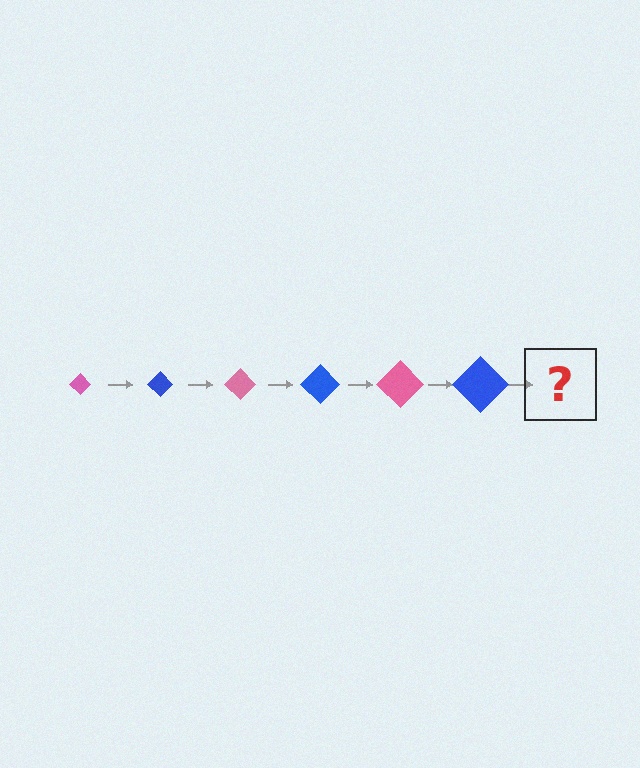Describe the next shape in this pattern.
It should be a pink diamond, larger than the previous one.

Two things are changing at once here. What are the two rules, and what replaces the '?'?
The two rules are that the diamond grows larger each step and the color cycles through pink and blue. The '?' should be a pink diamond, larger than the previous one.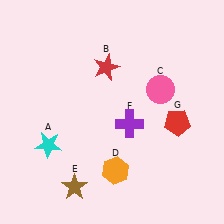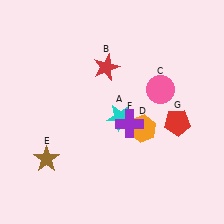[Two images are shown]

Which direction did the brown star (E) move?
The brown star (E) moved left.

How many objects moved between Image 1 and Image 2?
3 objects moved between the two images.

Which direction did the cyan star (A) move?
The cyan star (A) moved right.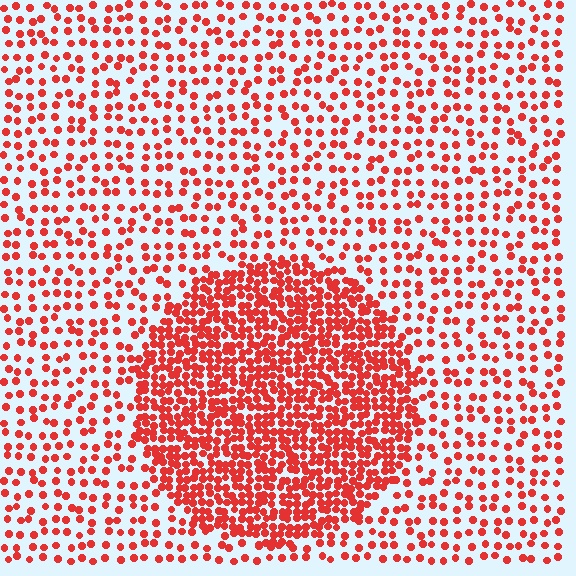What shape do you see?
I see a circle.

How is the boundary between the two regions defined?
The boundary is defined by a change in element density (approximately 2.5x ratio). All elements are the same color, size, and shape.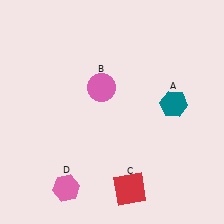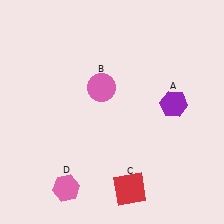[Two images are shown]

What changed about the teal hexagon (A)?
In Image 1, A is teal. In Image 2, it changed to purple.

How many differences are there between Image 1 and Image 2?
There is 1 difference between the two images.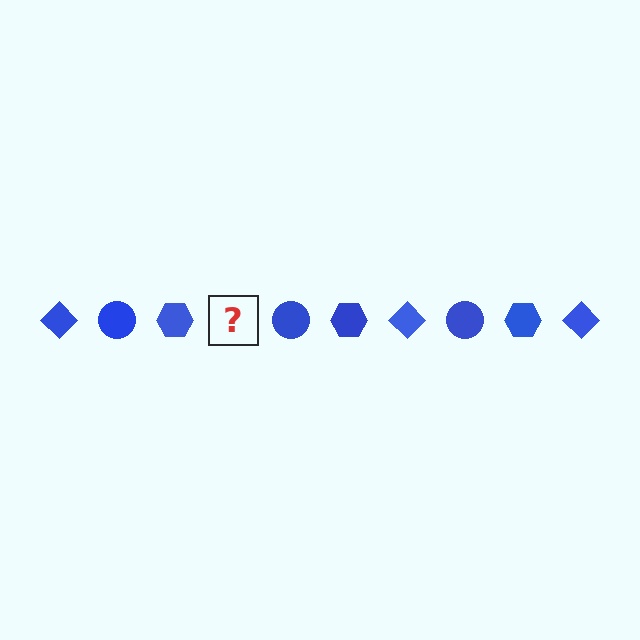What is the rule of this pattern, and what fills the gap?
The rule is that the pattern cycles through diamond, circle, hexagon shapes in blue. The gap should be filled with a blue diamond.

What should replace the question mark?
The question mark should be replaced with a blue diamond.